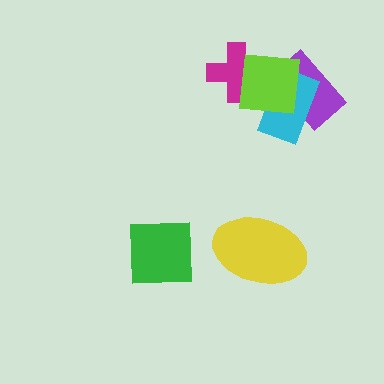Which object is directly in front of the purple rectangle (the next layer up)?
The cyan rectangle is directly in front of the purple rectangle.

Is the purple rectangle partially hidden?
Yes, it is partially covered by another shape.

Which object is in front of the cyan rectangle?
The lime square is in front of the cyan rectangle.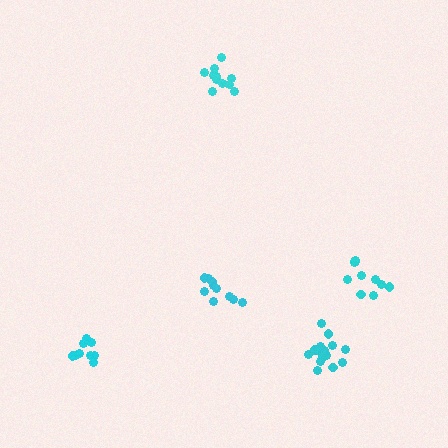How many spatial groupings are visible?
There are 5 spatial groupings.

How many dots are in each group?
Group 1: 10 dots, Group 2: 11 dots, Group 3: 11 dots, Group 4: 15 dots, Group 5: 9 dots (56 total).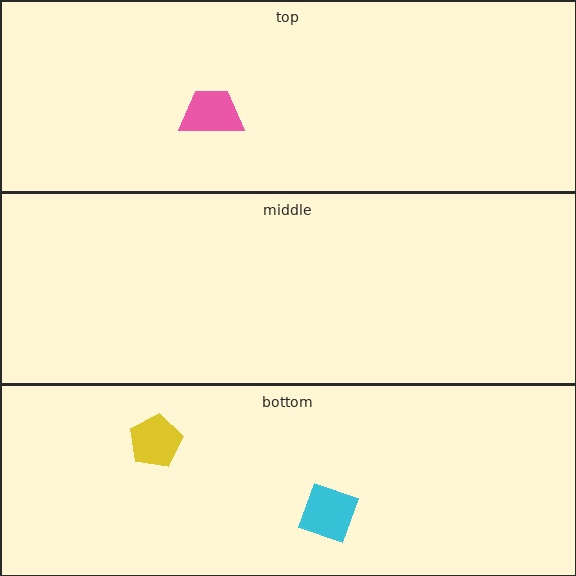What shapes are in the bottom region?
The yellow pentagon, the cyan square.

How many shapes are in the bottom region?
2.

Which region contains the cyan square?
The bottom region.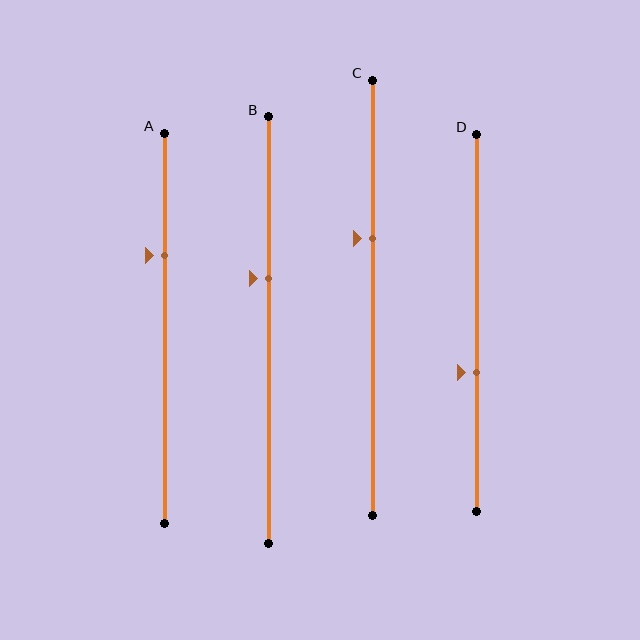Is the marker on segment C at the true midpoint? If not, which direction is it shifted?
No, the marker on segment C is shifted upward by about 14% of the segment length.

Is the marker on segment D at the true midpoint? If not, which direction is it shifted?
No, the marker on segment D is shifted downward by about 13% of the segment length.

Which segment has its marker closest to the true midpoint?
Segment B has its marker closest to the true midpoint.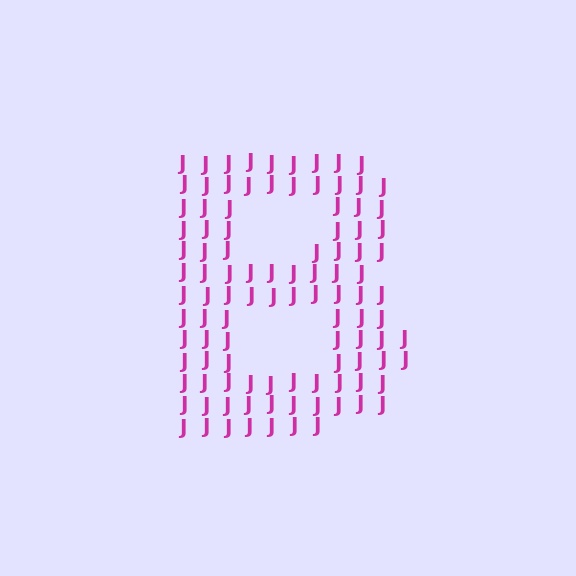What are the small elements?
The small elements are letter J's.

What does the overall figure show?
The overall figure shows the letter B.